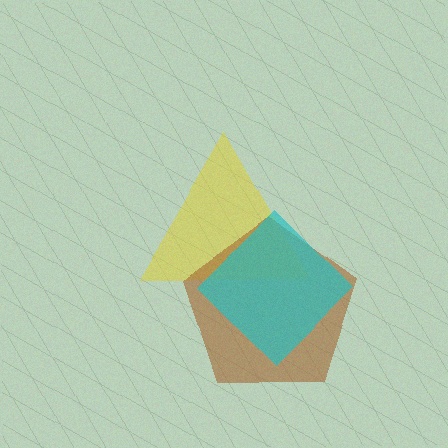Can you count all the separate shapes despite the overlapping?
Yes, there are 3 separate shapes.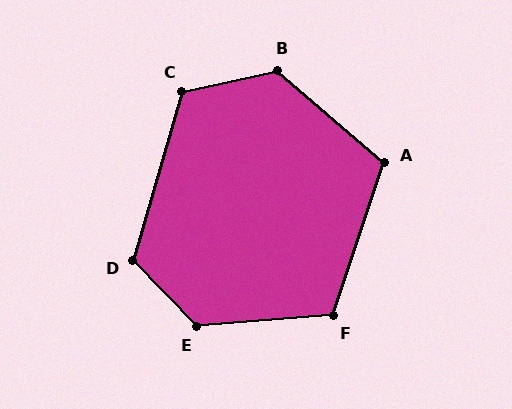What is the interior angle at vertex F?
Approximately 113 degrees (obtuse).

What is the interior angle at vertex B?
Approximately 127 degrees (obtuse).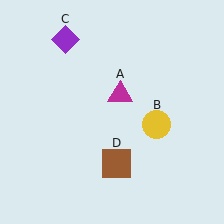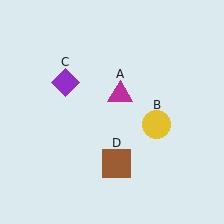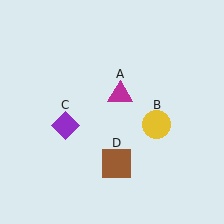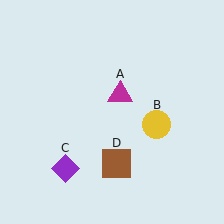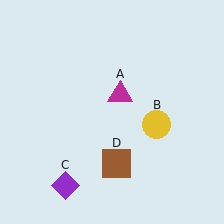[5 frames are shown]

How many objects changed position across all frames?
1 object changed position: purple diamond (object C).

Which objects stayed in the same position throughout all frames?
Magenta triangle (object A) and yellow circle (object B) and brown square (object D) remained stationary.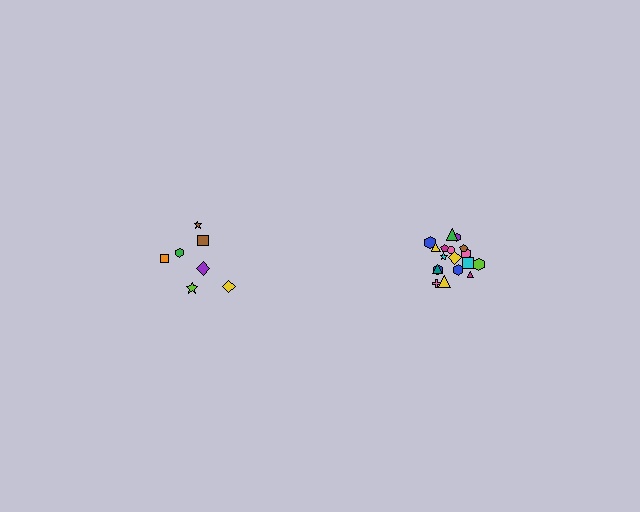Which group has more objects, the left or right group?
The right group.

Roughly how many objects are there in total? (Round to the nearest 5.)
Roughly 25 objects in total.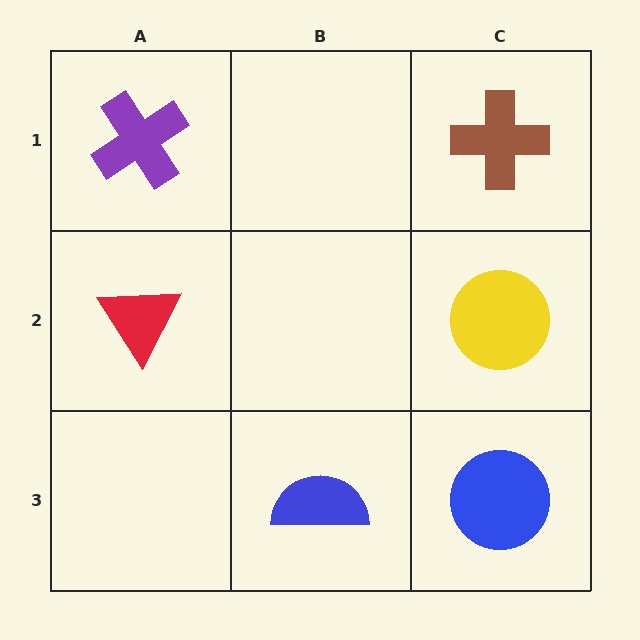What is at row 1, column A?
A purple cross.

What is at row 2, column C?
A yellow circle.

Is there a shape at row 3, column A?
No, that cell is empty.